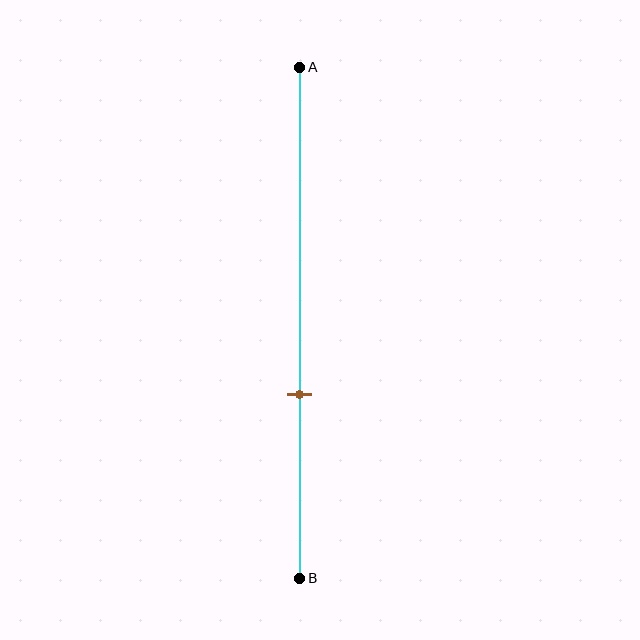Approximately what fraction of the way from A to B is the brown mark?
The brown mark is approximately 65% of the way from A to B.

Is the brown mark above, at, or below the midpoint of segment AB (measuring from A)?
The brown mark is below the midpoint of segment AB.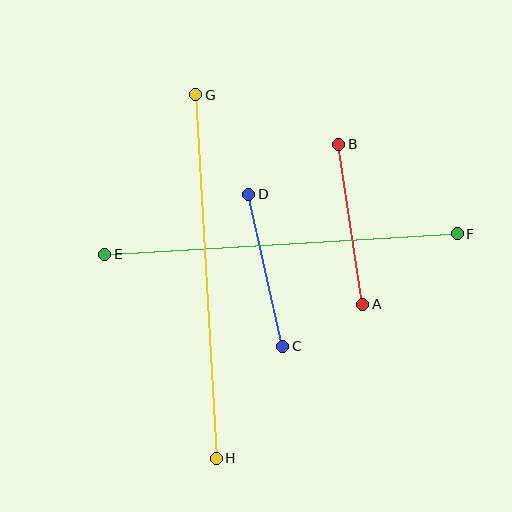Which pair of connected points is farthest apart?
Points G and H are farthest apart.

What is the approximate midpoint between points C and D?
The midpoint is at approximately (266, 270) pixels.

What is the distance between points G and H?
The distance is approximately 364 pixels.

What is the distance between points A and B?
The distance is approximately 162 pixels.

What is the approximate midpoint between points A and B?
The midpoint is at approximately (351, 224) pixels.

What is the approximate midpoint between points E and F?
The midpoint is at approximately (281, 244) pixels.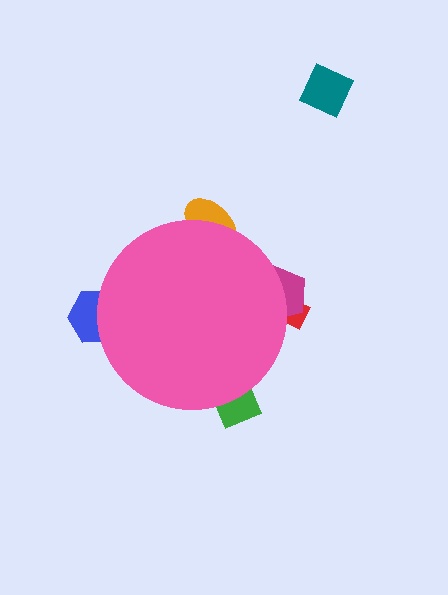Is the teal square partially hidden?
No, the teal square is fully visible.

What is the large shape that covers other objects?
A pink circle.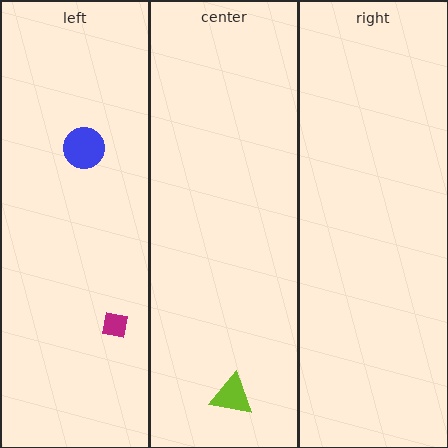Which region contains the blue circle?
The left region.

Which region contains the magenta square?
The left region.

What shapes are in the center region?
The lime triangle.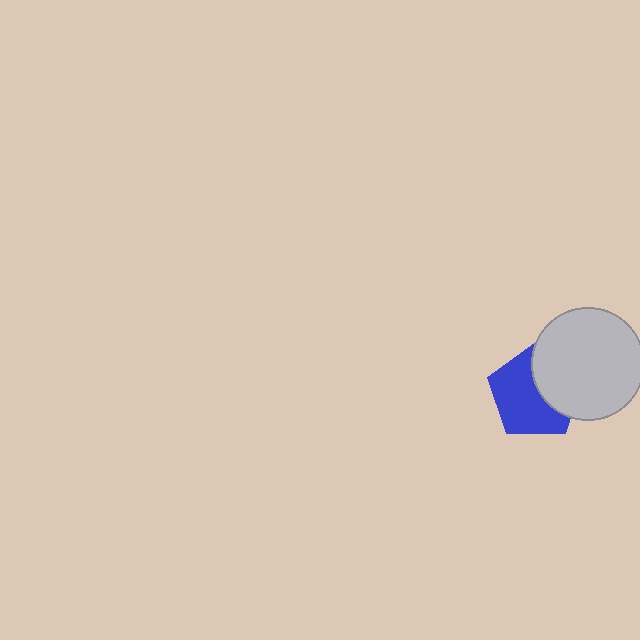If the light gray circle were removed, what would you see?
You would see the complete blue pentagon.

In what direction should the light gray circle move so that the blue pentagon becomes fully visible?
The light gray circle should move right. That is the shortest direction to clear the overlap and leave the blue pentagon fully visible.